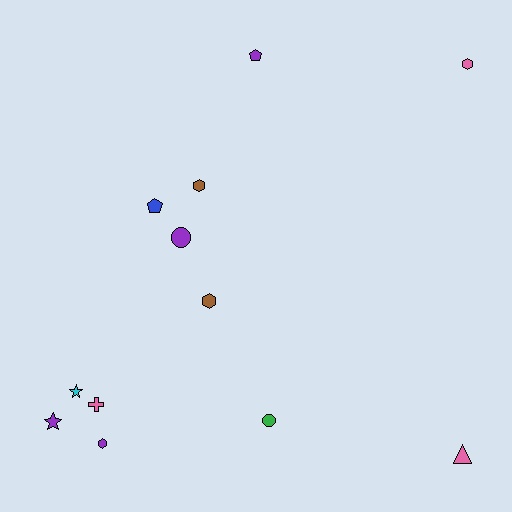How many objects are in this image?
There are 12 objects.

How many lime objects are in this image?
There are no lime objects.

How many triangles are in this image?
There is 1 triangle.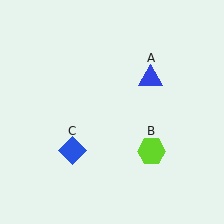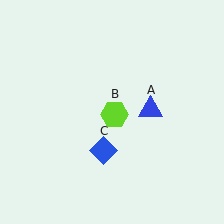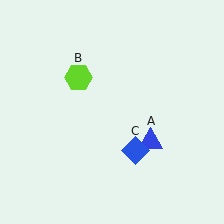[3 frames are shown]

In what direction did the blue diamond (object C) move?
The blue diamond (object C) moved right.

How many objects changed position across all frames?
3 objects changed position: blue triangle (object A), lime hexagon (object B), blue diamond (object C).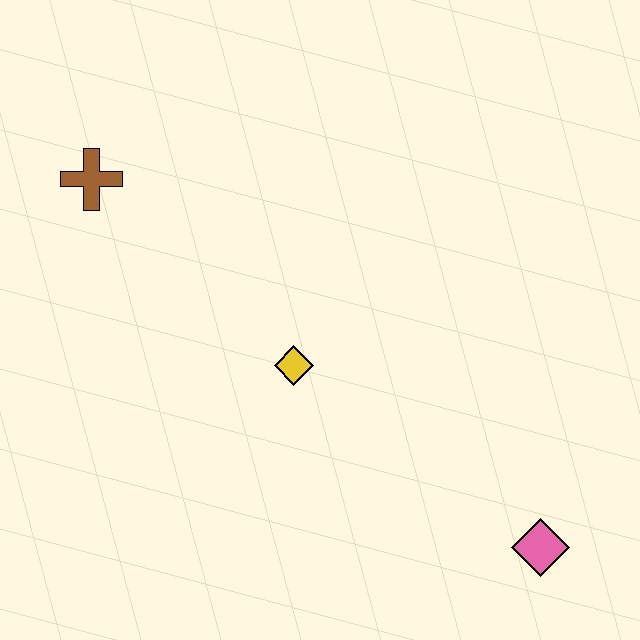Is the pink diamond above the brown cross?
No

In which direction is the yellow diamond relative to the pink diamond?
The yellow diamond is to the left of the pink diamond.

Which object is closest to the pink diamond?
The yellow diamond is closest to the pink diamond.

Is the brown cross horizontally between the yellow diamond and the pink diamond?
No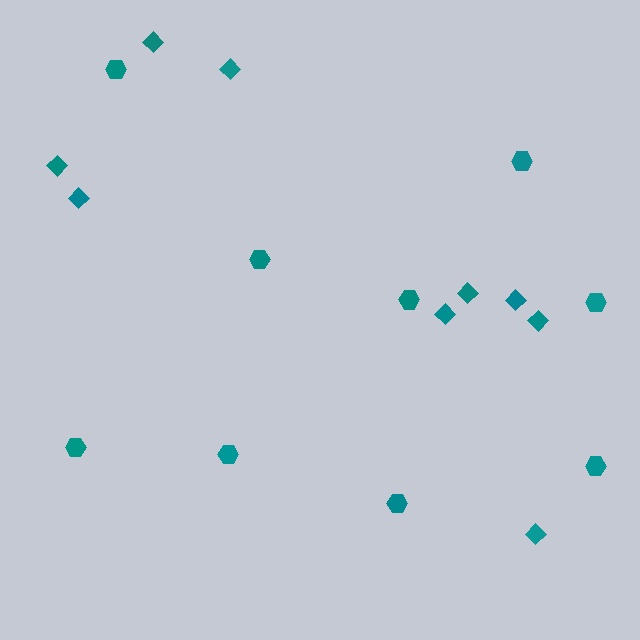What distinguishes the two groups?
There are 2 groups: one group of hexagons (9) and one group of diamonds (9).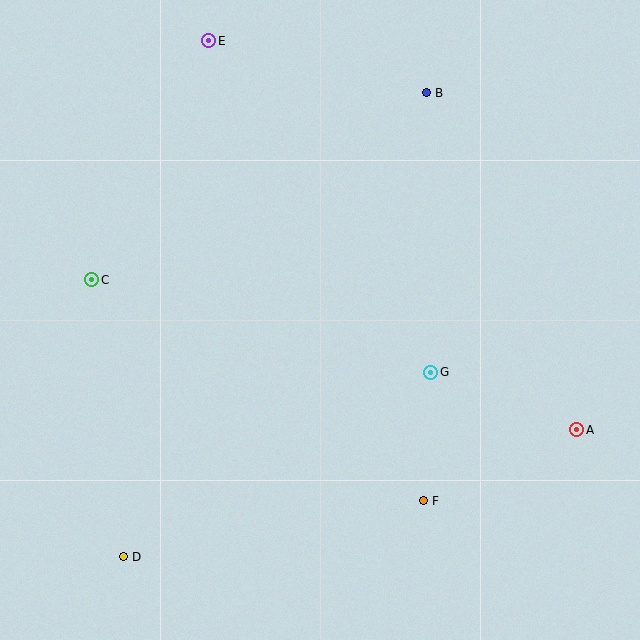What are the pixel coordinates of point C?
Point C is at (92, 280).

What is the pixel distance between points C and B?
The distance between C and B is 383 pixels.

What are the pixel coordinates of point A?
Point A is at (577, 430).